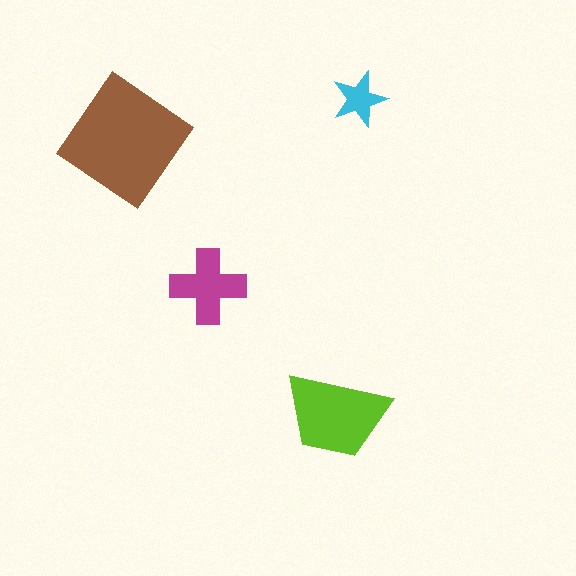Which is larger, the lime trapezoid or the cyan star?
The lime trapezoid.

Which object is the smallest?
The cyan star.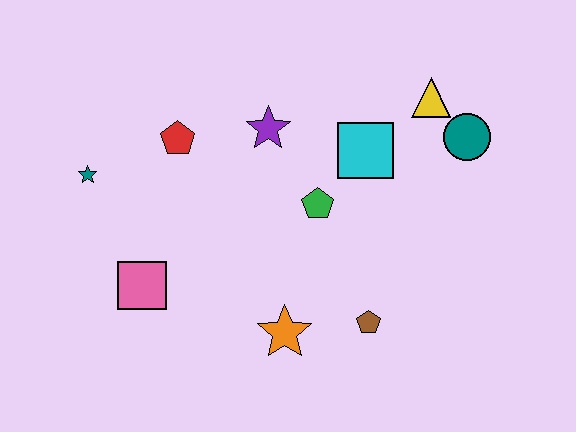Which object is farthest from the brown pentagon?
The teal star is farthest from the brown pentagon.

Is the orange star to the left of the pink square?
No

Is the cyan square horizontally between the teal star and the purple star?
No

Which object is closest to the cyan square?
The green pentagon is closest to the cyan square.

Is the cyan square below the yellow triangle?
Yes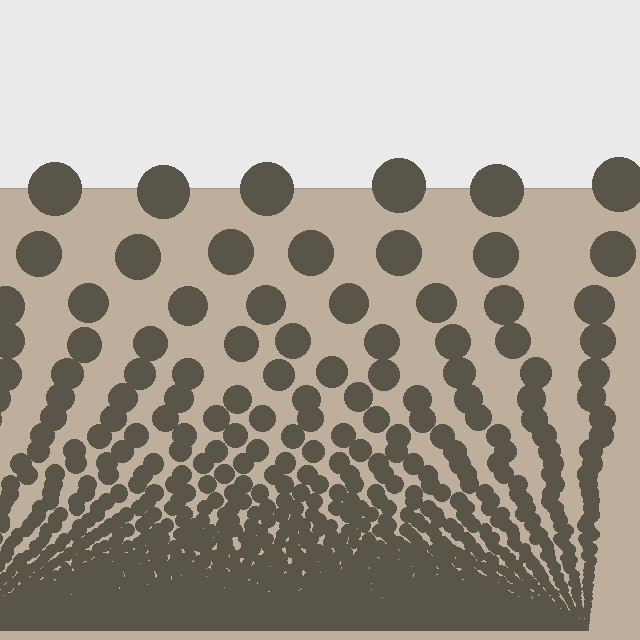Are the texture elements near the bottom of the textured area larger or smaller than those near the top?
Smaller. The gradient is inverted — elements near the bottom are smaller and denser.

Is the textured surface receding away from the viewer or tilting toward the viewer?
The surface appears to tilt toward the viewer. Texture elements get larger and sparser toward the top.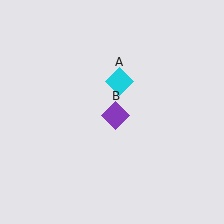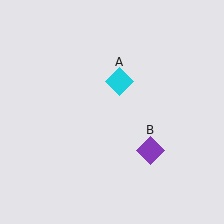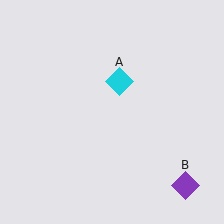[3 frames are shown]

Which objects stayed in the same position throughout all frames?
Cyan diamond (object A) remained stationary.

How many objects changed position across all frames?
1 object changed position: purple diamond (object B).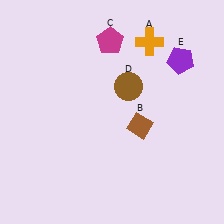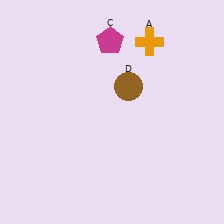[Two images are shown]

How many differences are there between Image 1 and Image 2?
There are 2 differences between the two images.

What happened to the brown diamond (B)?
The brown diamond (B) was removed in Image 2. It was in the bottom-right area of Image 1.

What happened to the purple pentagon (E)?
The purple pentagon (E) was removed in Image 2. It was in the top-right area of Image 1.